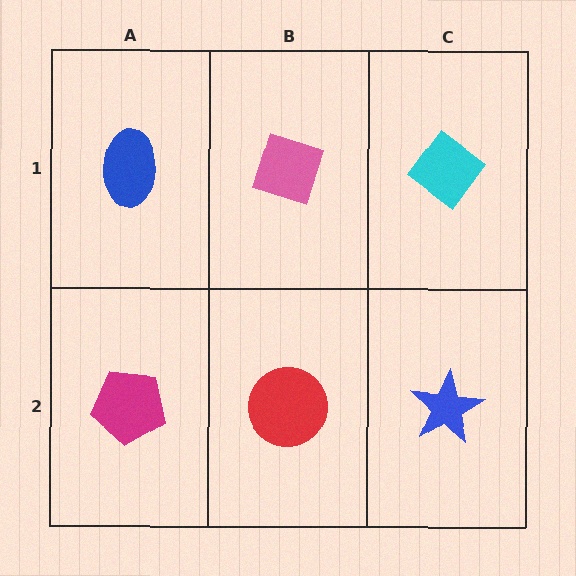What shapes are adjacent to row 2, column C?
A cyan diamond (row 1, column C), a red circle (row 2, column B).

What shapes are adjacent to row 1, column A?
A magenta pentagon (row 2, column A), a pink diamond (row 1, column B).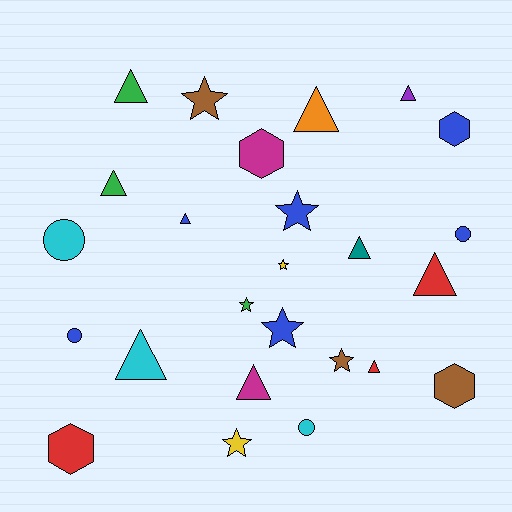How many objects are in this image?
There are 25 objects.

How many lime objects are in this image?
There are no lime objects.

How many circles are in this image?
There are 4 circles.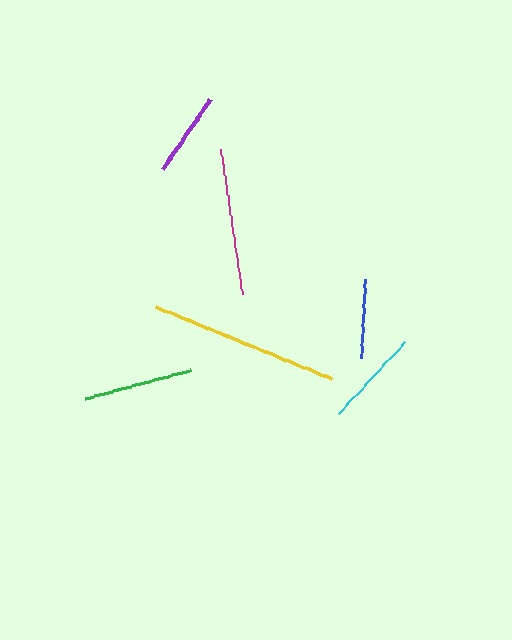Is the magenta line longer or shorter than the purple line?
The magenta line is longer than the purple line.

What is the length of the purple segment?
The purple segment is approximately 84 pixels long.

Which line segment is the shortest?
The blue line is the shortest at approximately 79 pixels.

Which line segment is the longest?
The yellow line is the longest at approximately 190 pixels.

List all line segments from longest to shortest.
From longest to shortest: yellow, magenta, green, cyan, purple, blue.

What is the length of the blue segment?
The blue segment is approximately 79 pixels long.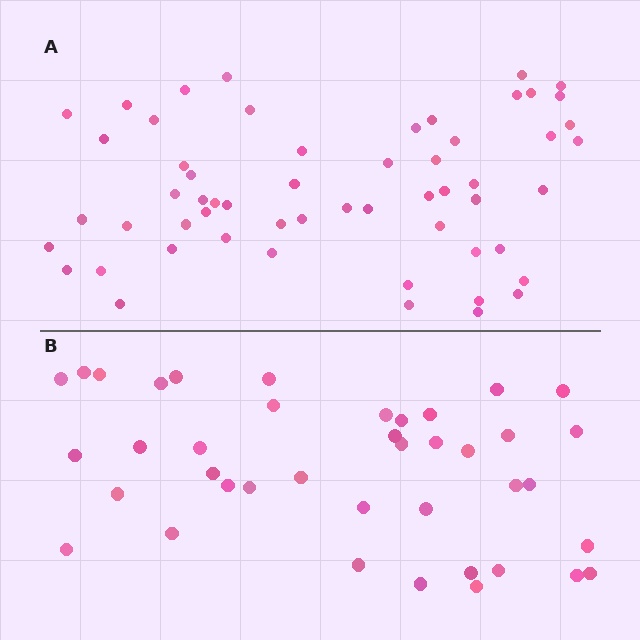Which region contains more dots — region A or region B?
Region A (the top region) has more dots.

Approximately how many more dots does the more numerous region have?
Region A has approximately 15 more dots than region B.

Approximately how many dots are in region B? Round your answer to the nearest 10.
About 40 dots.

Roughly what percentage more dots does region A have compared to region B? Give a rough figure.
About 40% more.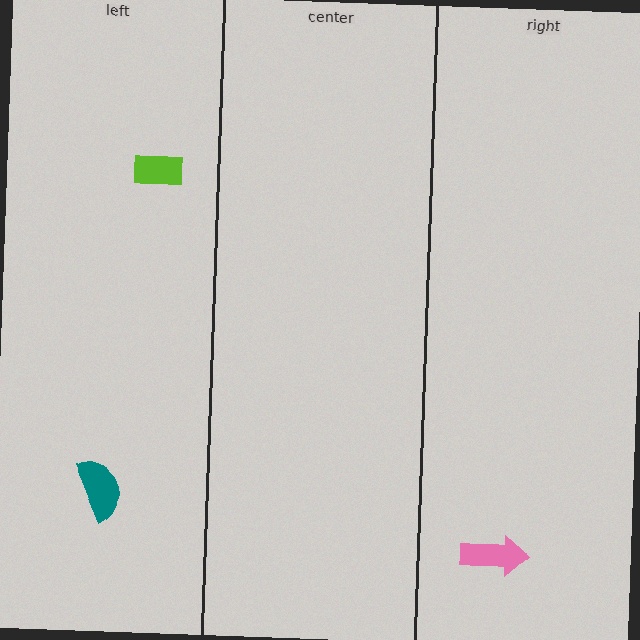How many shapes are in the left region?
2.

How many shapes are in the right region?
1.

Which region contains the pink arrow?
The right region.